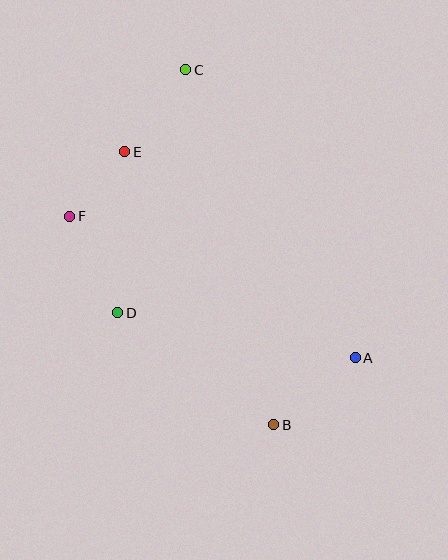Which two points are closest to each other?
Points E and F are closest to each other.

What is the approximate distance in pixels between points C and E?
The distance between C and E is approximately 102 pixels.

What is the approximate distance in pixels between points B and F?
The distance between B and F is approximately 292 pixels.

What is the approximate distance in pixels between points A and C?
The distance between A and C is approximately 334 pixels.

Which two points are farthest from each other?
Points B and C are farthest from each other.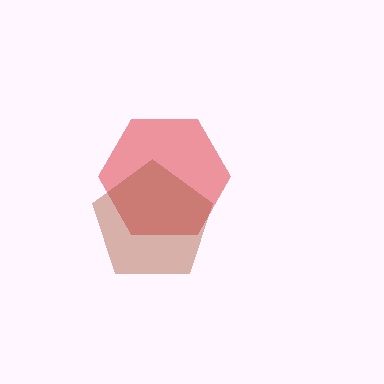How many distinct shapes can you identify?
There are 2 distinct shapes: a red hexagon, a brown pentagon.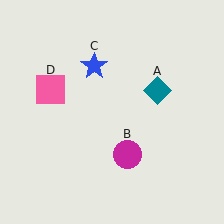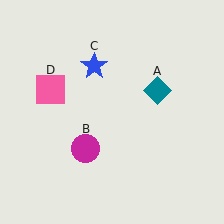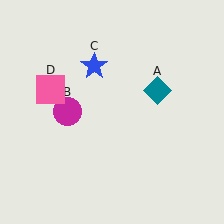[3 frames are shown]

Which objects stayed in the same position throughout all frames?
Teal diamond (object A) and blue star (object C) and pink square (object D) remained stationary.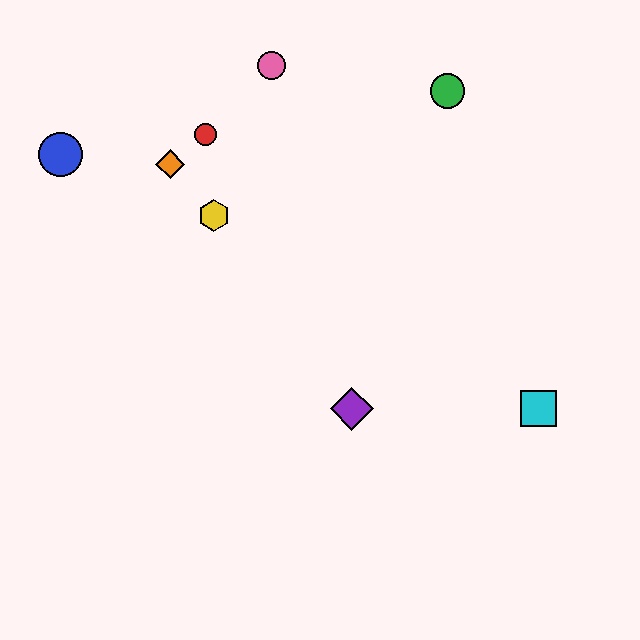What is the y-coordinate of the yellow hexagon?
The yellow hexagon is at y≈215.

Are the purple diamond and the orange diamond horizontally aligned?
No, the purple diamond is at y≈409 and the orange diamond is at y≈164.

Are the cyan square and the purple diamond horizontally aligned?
Yes, both are at y≈409.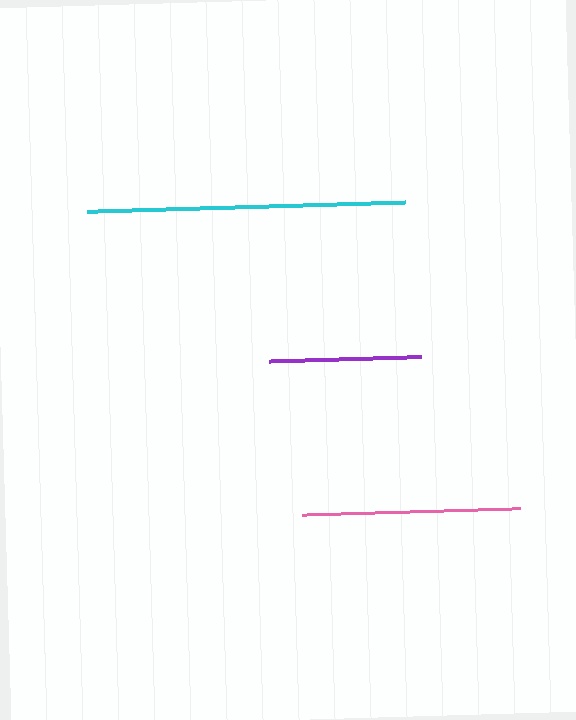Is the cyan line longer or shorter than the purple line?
The cyan line is longer than the purple line.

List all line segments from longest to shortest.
From longest to shortest: cyan, pink, purple.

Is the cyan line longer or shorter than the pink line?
The cyan line is longer than the pink line.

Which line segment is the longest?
The cyan line is the longest at approximately 319 pixels.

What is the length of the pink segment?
The pink segment is approximately 219 pixels long.